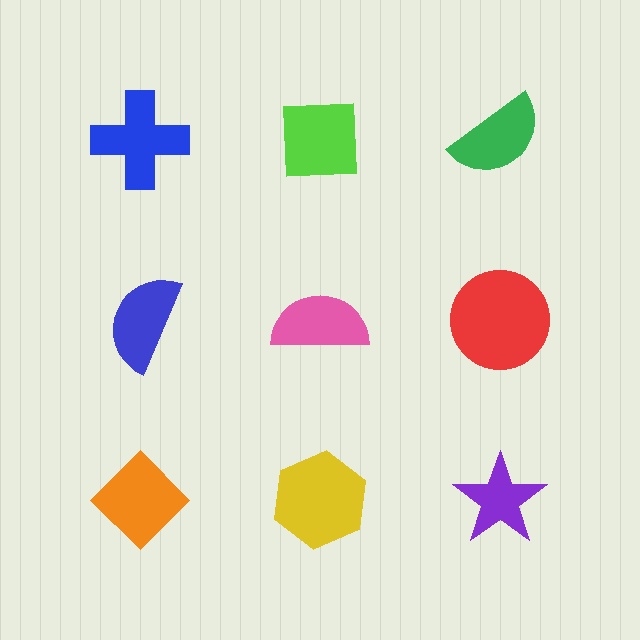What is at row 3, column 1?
An orange diamond.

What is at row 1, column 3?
A green semicircle.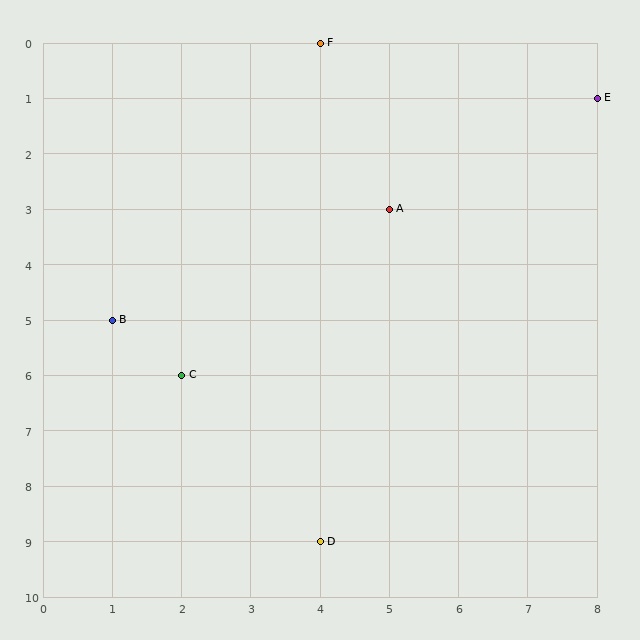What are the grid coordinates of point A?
Point A is at grid coordinates (5, 3).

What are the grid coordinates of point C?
Point C is at grid coordinates (2, 6).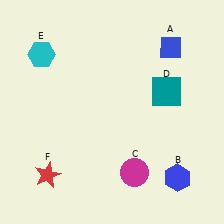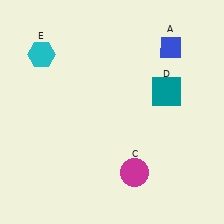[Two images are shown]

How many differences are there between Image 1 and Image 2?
There are 2 differences between the two images.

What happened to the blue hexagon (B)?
The blue hexagon (B) was removed in Image 2. It was in the bottom-right area of Image 1.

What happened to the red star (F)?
The red star (F) was removed in Image 2. It was in the bottom-left area of Image 1.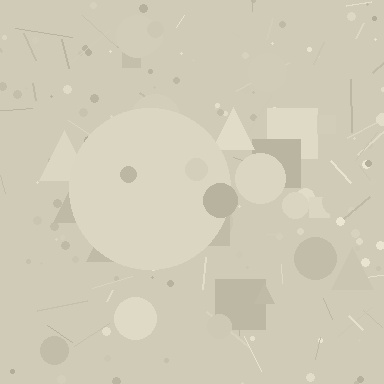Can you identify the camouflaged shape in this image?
The camouflaged shape is a circle.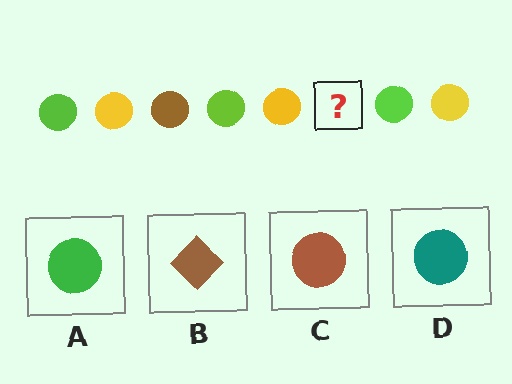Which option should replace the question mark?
Option C.